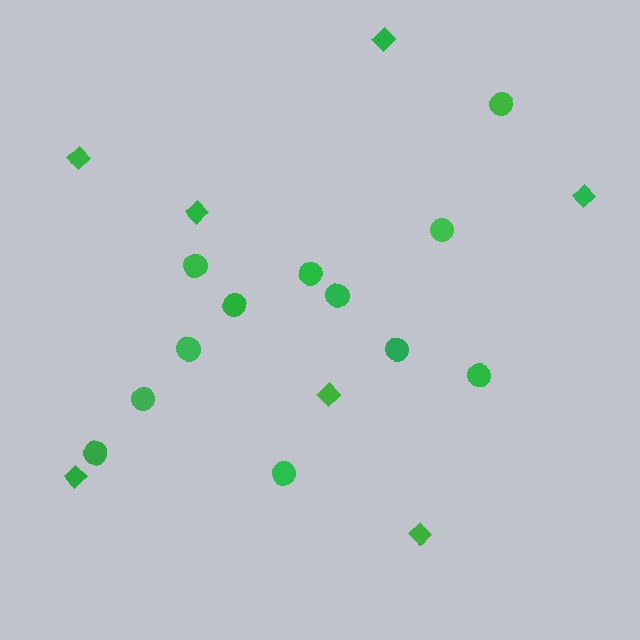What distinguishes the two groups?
There are 2 groups: one group of diamonds (7) and one group of circles (12).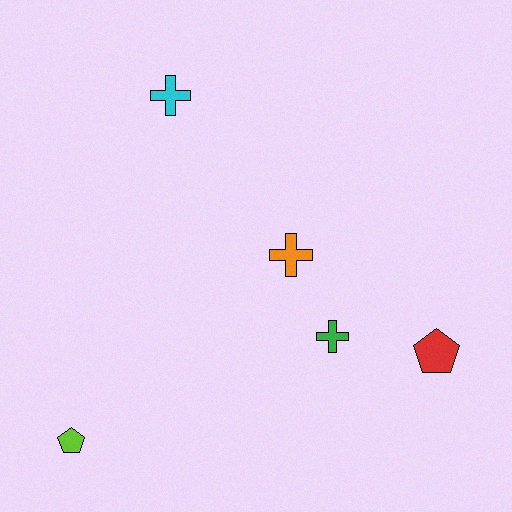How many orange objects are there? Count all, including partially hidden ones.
There is 1 orange object.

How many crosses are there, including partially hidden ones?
There are 3 crosses.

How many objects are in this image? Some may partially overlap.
There are 5 objects.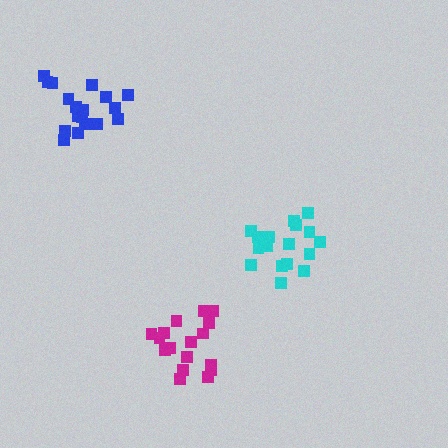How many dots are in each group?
Group 1: 18 dots, Group 2: 17 dots, Group 3: 17 dots (52 total).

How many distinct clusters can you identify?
There are 3 distinct clusters.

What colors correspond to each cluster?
The clusters are colored: blue, cyan, magenta.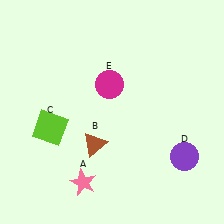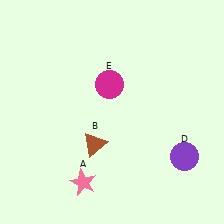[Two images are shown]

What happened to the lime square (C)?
The lime square (C) was removed in Image 2. It was in the bottom-left area of Image 1.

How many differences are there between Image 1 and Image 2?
There is 1 difference between the two images.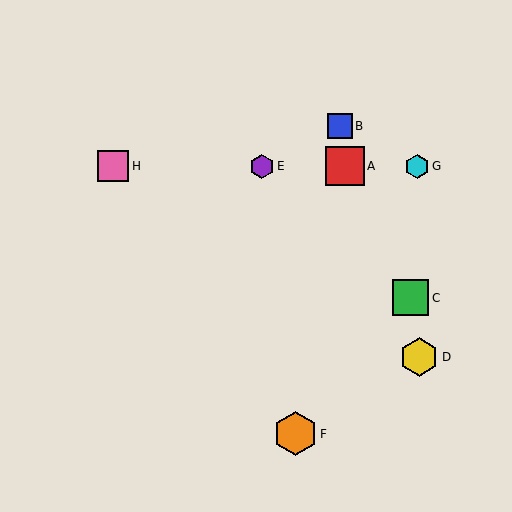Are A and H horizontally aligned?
Yes, both are at y≈166.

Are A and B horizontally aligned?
No, A is at y≈166 and B is at y≈126.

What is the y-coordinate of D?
Object D is at y≈357.